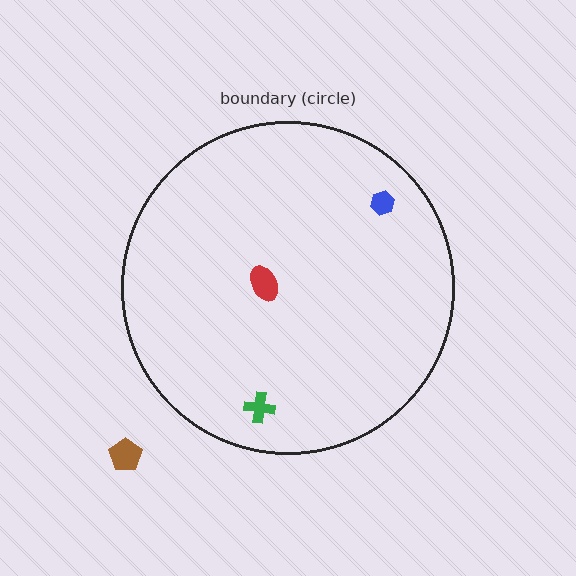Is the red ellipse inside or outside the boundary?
Inside.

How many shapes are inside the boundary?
3 inside, 1 outside.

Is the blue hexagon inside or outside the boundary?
Inside.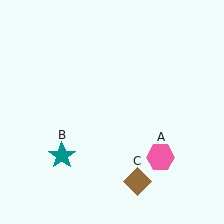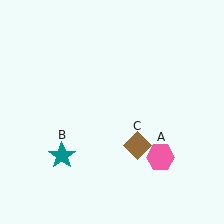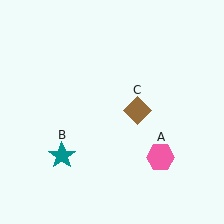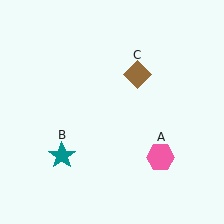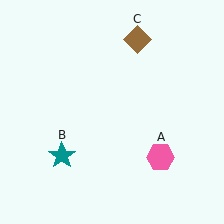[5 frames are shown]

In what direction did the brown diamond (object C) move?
The brown diamond (object C) moved up.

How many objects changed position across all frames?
1 object changed position: brown diamond (object C).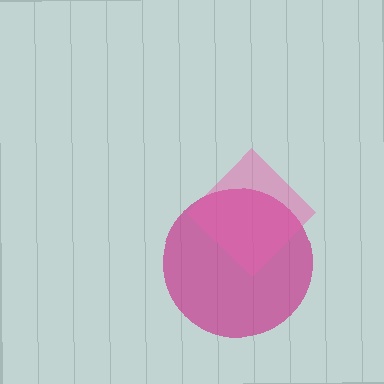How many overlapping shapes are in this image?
There are 2 overlapping shapes in the image.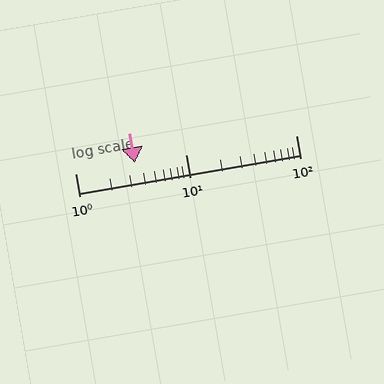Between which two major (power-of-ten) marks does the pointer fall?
The pointer is between 1 and 10.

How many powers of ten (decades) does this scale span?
The scale spans 2 decades, from 1 to 100.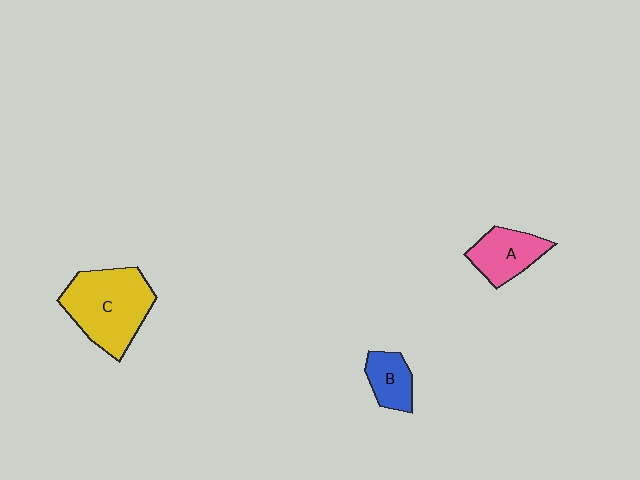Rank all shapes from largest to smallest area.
From largest to smallest: C (yellow), A (pink), B (blue).